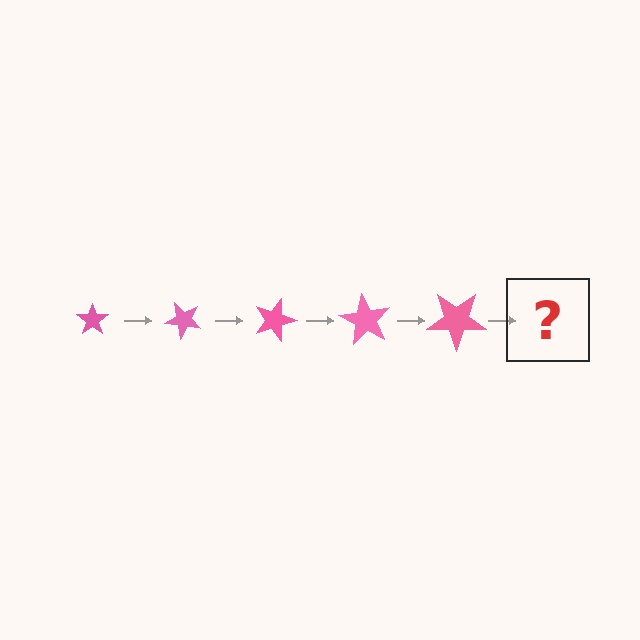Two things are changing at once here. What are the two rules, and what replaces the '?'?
The two rules are that the star grows larger each step and it rotates 45 degrees each step. The '?' should be a star, larger than the previous one and rotated 225 degrees from the start.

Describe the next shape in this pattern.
It should be a star, larger than the previous one and rotated 225 degrees from the start.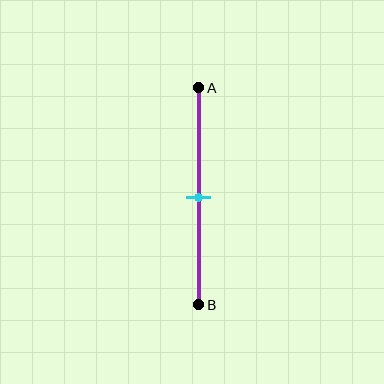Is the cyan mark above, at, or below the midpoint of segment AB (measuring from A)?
The cyan mark is approximately at the midpoint of segment AB.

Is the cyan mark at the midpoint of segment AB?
Yes, the mark is approximately at the midpoint.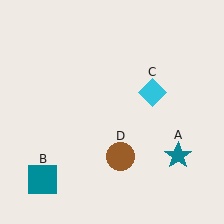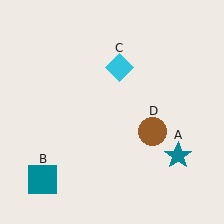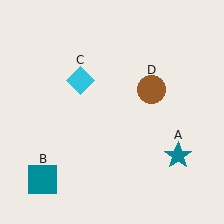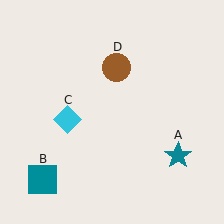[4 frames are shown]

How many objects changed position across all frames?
2 objects changed position: cyan diamond (object C), brown circle (object D).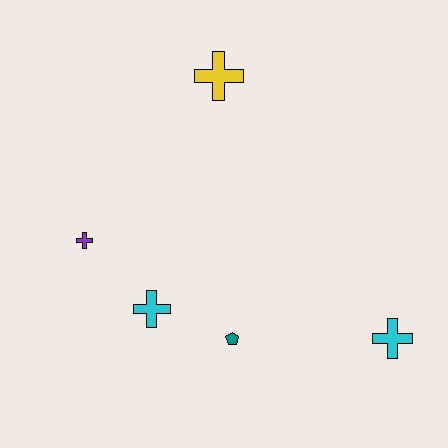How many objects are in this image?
There are 5 objects.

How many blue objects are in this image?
There are no blue objects.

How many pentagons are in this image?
There is 1 pentagon.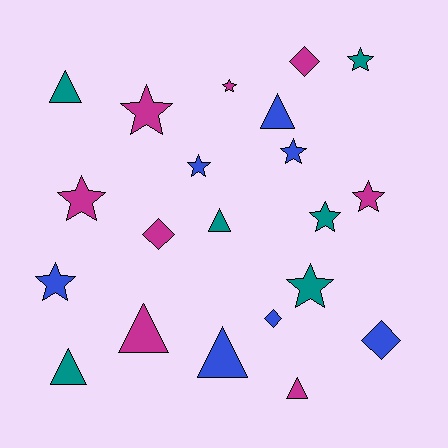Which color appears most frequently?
Magenta, with 8 objects.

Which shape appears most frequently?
Star, with 10 objects.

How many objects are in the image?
There are 21 objects.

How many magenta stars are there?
There are 4 magenta stars.